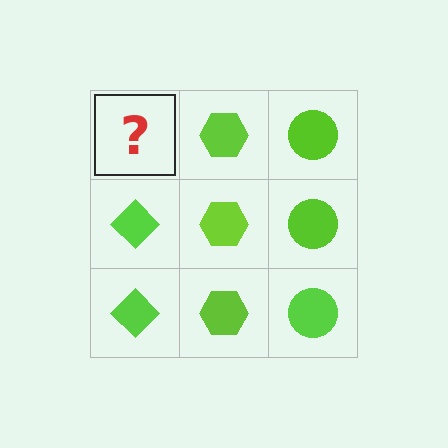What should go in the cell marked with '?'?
The missing cell should contain a lime diamond.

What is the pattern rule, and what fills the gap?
The rule is that each column has a consistent shape. The gap should be filled with a lime diamond.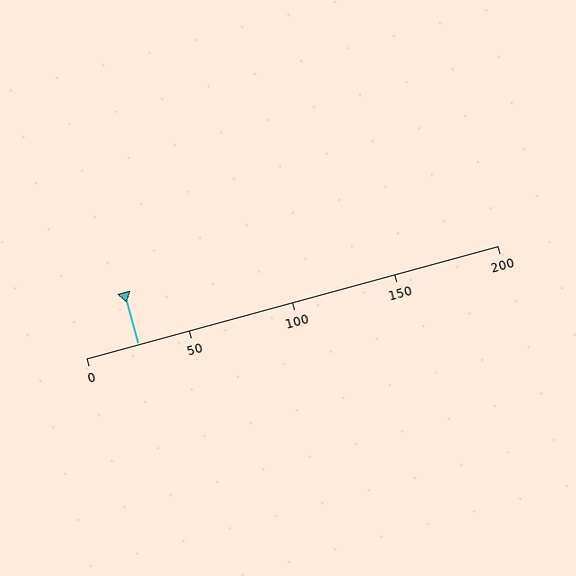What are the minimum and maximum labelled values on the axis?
The axis runs from 0 to 200.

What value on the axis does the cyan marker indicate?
The marker indicates approximately 25.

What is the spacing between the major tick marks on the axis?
The major ticks are spaced 50 apart.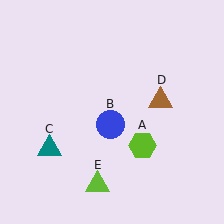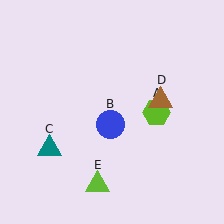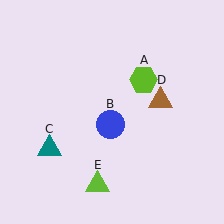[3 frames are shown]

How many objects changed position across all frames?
1 object changed position: lime hexagon (object A).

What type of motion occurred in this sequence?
The lime hexagon (object A) rotated counterclockwise around the center of the scene.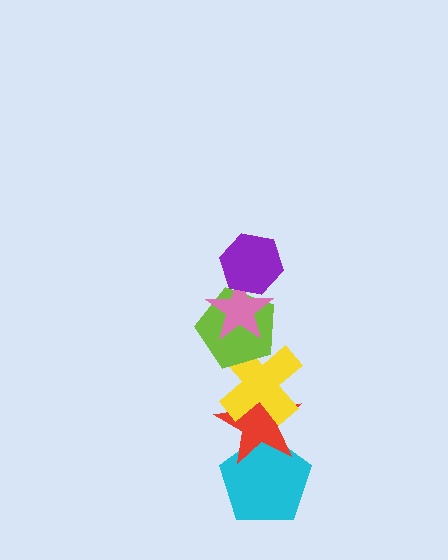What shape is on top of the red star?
The yellow cross is on top of the red star.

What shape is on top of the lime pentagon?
The pink star is on top of the lime pentagon.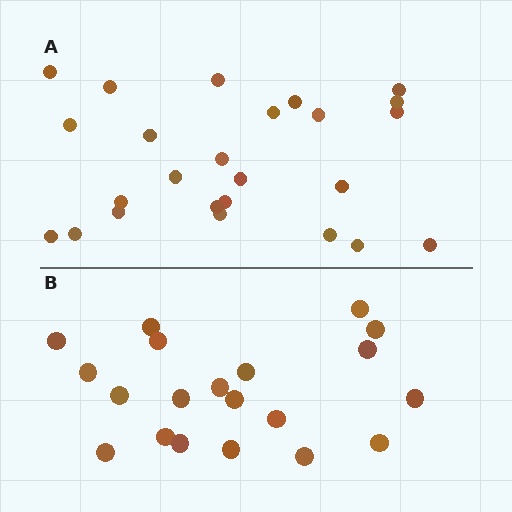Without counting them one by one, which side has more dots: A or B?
Region A (the top region) has more dots.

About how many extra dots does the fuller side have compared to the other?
Region A has about 5 more dots than region B.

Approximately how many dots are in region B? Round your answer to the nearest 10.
About 20 dots.